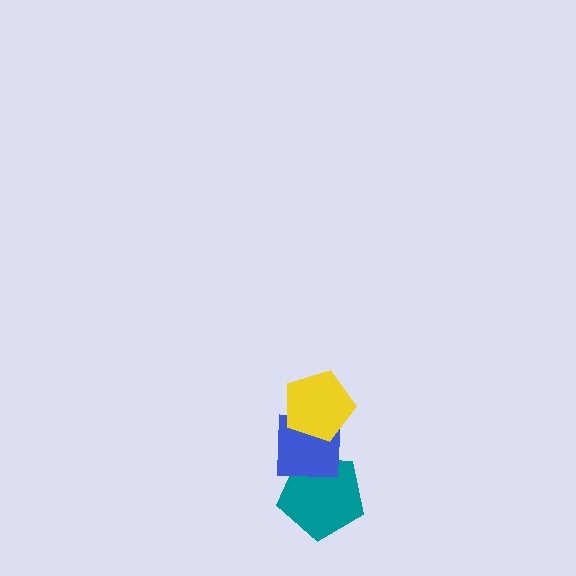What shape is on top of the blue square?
The yellow pentagon is on top of the blue square.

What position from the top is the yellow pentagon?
The yellow pentagon is 1st from the top.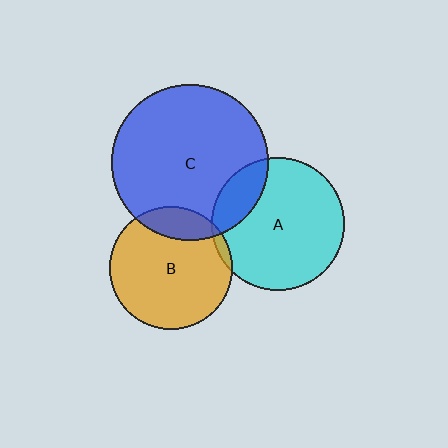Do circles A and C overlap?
Yes.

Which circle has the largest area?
Circle C (blue).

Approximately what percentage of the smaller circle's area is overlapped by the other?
Approximately 20%.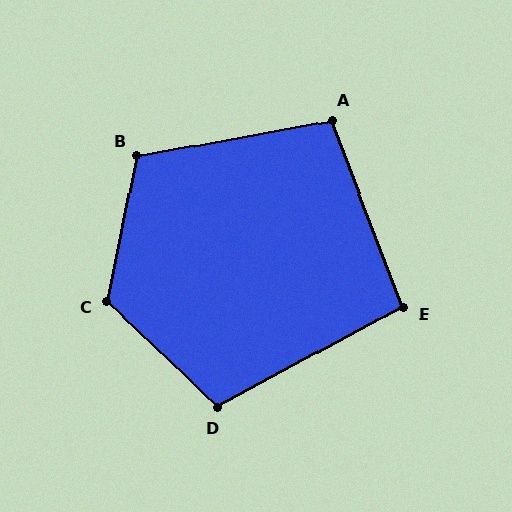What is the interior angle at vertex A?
Approximately 100 degrees (obtuse).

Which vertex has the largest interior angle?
C, at approximately 122 degrees.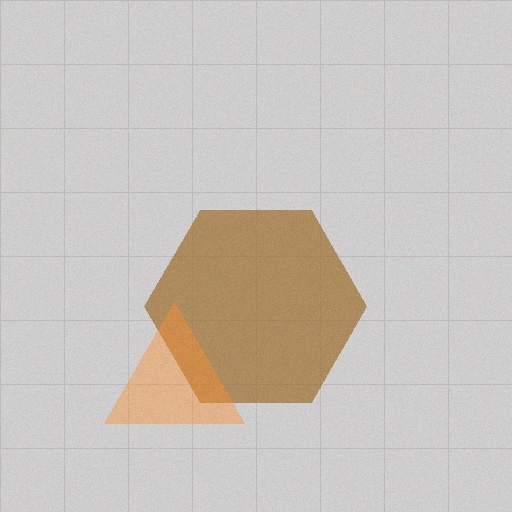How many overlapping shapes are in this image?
There are 2 overlapping shapes in the image.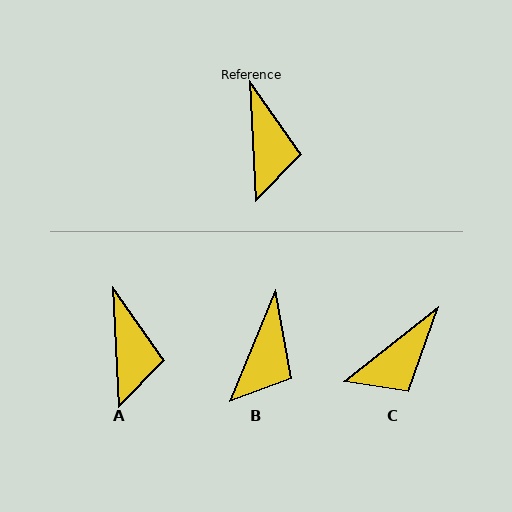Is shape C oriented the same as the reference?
No, it is off by about 54 degrees.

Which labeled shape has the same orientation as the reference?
A.